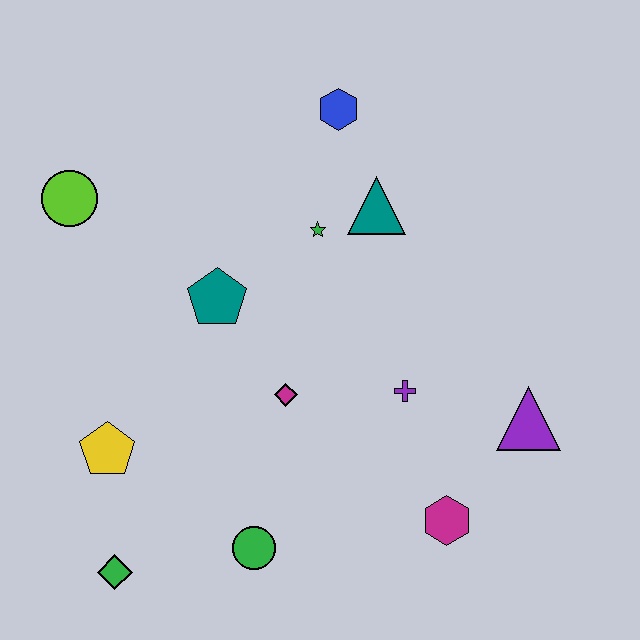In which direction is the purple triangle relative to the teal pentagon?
The purple triangle is to the right of the teal pentagon.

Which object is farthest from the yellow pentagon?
The purple triangle is farthest from the yellow pentagon.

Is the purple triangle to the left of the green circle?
No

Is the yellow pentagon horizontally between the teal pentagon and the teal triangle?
No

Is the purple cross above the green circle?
Yes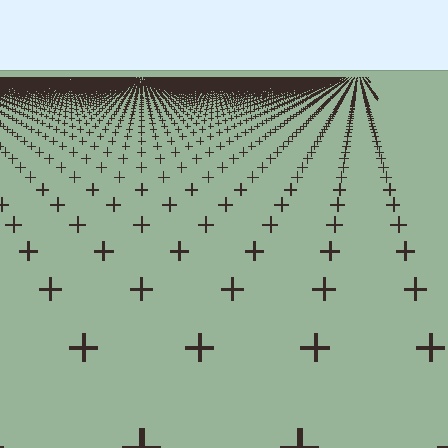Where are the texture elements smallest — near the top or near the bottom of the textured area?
Near the top.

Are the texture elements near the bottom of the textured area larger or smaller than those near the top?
Larger. Near the bottom, elements are closer to the viewer and appear at a bigger on-screen size.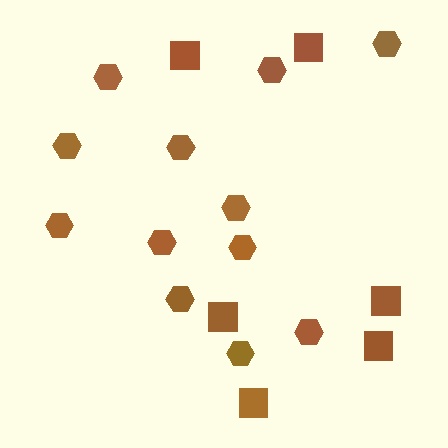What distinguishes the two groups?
There are 2 groups: one group of hexagons (12) and one group of squares (6).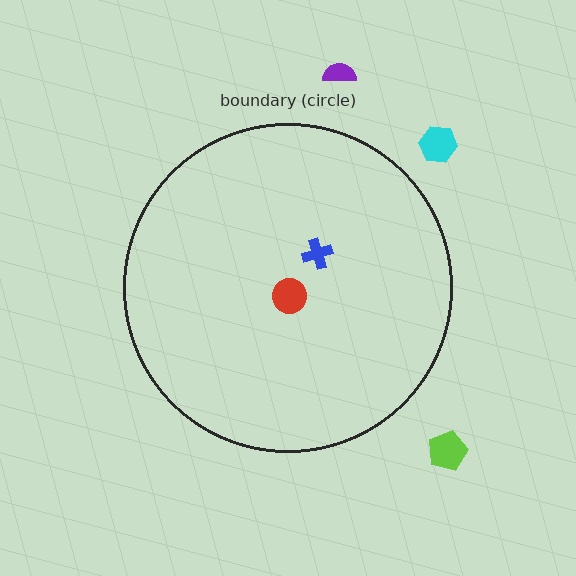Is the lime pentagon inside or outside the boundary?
Outside.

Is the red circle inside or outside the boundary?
Inside.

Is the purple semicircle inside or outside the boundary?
Outside.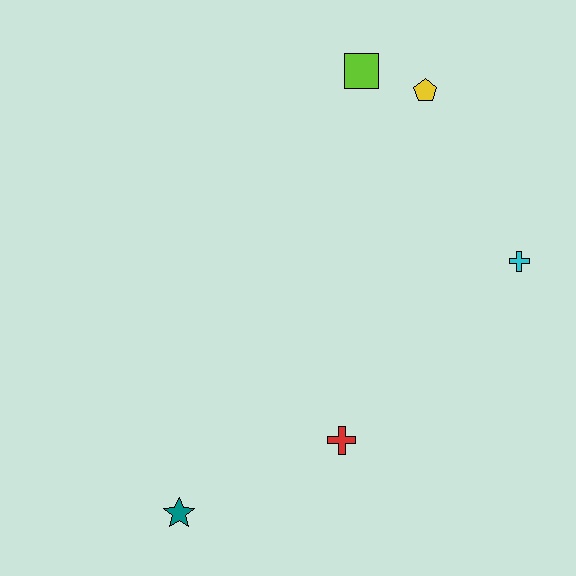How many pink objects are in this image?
There are no pink objects.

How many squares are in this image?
There is 1 square.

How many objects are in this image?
There are 5 objects.